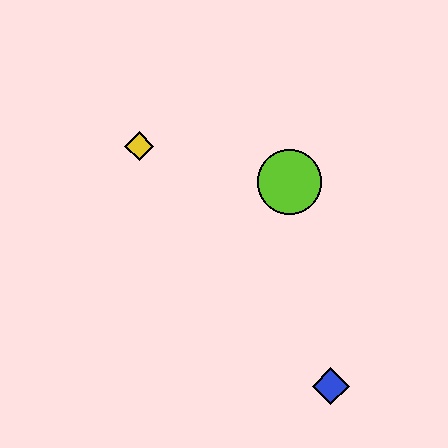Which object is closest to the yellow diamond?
The lime circle is closest to the yellow diamond.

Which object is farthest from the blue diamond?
The yellow diamond is farthest from the blue diamond.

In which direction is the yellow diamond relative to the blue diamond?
The yellow diamond is above the blue diamond.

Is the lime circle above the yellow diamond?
No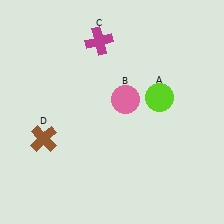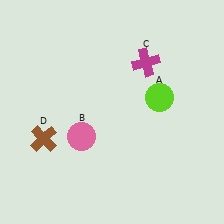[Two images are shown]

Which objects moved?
The objects that moved are: the pink circle (B), the magenta cross (C).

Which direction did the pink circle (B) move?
The pink circle (B) moved left.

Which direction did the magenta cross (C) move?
The magenta cross (C) moved right.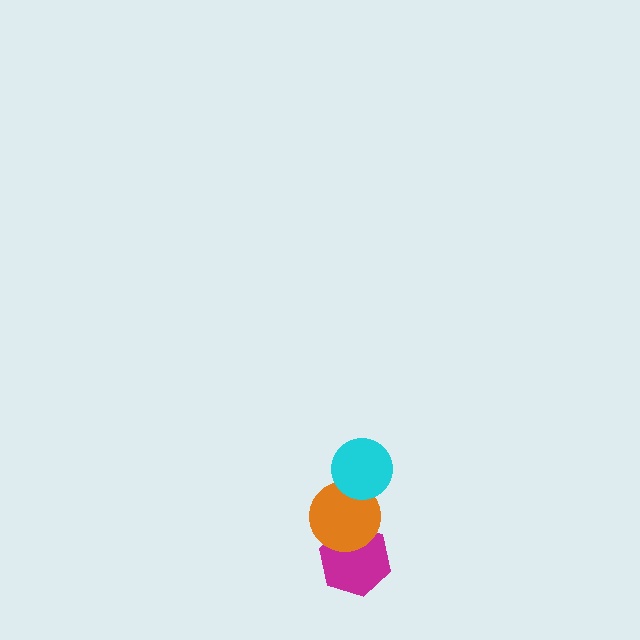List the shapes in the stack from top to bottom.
From top to bottom: the cyan circle, the orange circle, the magenta hexagon.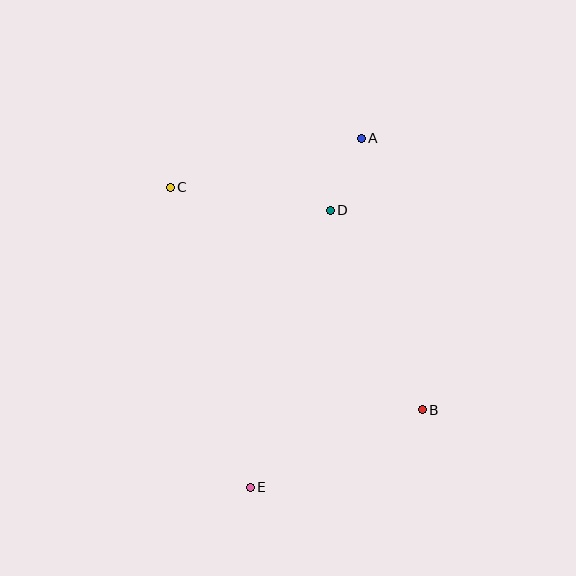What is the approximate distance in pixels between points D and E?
The distance between D and E is approximately 288 pixels.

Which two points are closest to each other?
Points A and D are closest to each other.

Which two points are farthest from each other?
Points A and E are farthest from each other.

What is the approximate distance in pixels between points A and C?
The distance between A and C is approximately 197 pixels.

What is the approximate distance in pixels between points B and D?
The distance between B and D is approximately 220 pixels.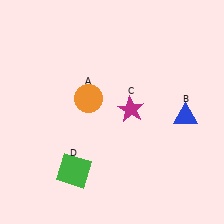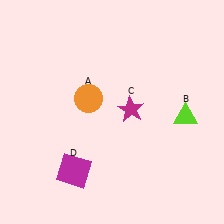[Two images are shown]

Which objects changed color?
B changed from blue to lime. D changed from green to magenta.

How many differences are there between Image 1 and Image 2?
There are 2 differences between the two images.